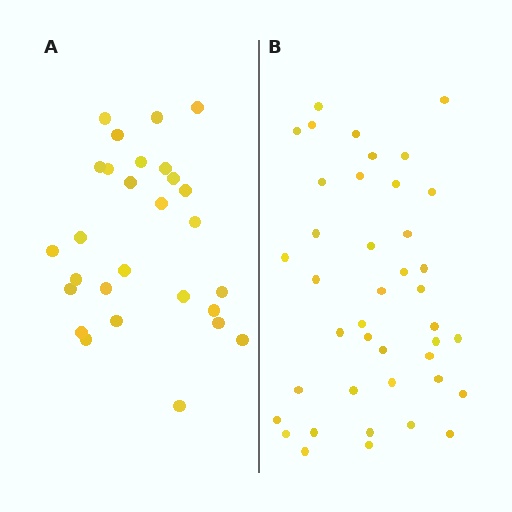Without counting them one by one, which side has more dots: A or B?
Region B (the right region) has more dots.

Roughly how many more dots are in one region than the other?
Region B has approximately 15 more dots than region A.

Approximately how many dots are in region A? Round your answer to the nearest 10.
About 30 dots. (The exact count is 28, which rounds to 30.)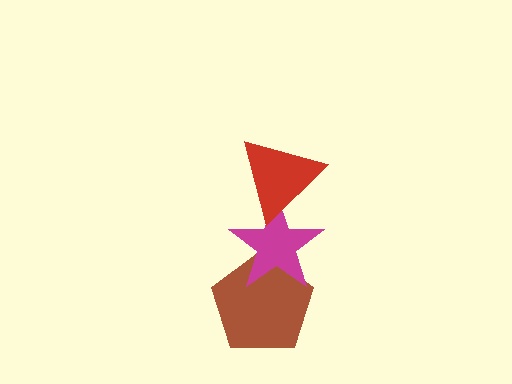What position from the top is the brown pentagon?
The brown pentagon is 3rd from the top.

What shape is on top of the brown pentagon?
The magenta star is on top of the brown pentagon.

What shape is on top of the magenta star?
The red triangle is on top of the magenta star.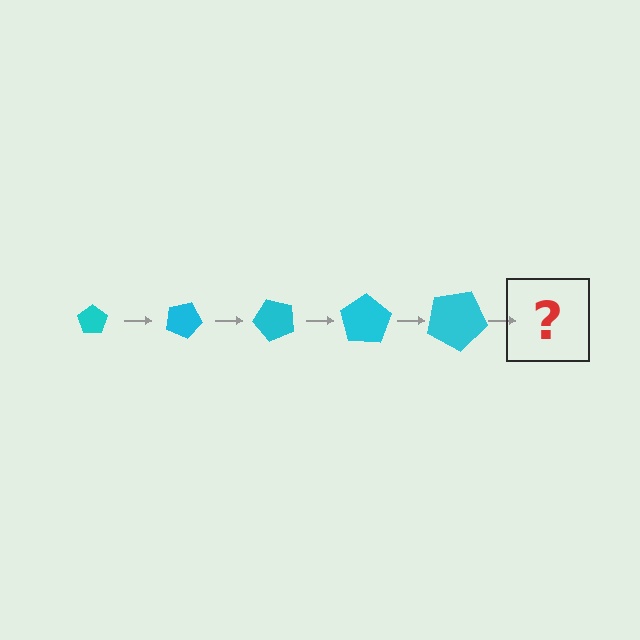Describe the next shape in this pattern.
It should be a pentagon, larger than the previous one and rotated 125 degrees from the start.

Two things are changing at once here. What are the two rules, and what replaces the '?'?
The two rules are that the pentagon grows larger each step and it rotates 25 degrees each step. The '?' should be a pentagon, larger than the previous one and rotated 125 degrees from the start.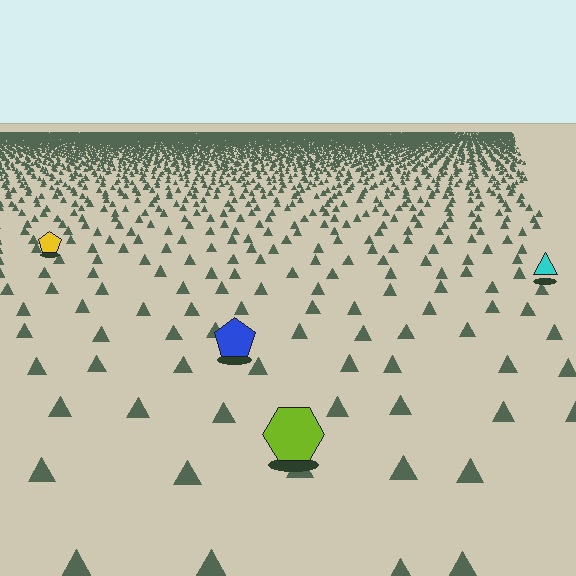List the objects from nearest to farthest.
From nearest to farthest: the lime hexagon, the blue pentagon, the cyan triangle, the yellow pentagon.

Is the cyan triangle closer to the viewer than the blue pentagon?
No. The blue pentagon is closer — you can tell from the texture gradient: the ground texture is coarser near it.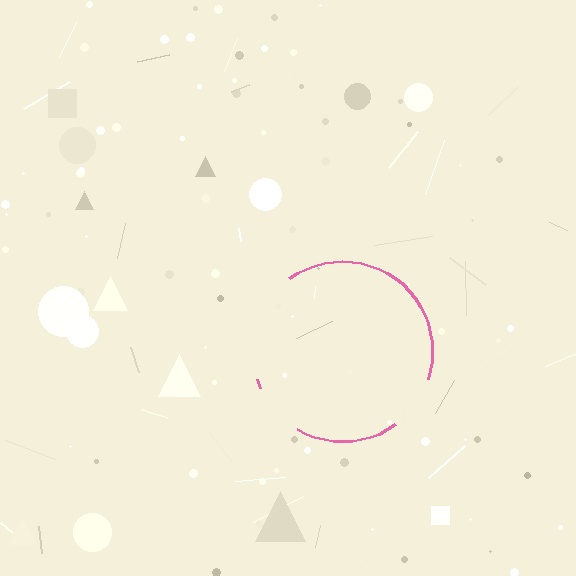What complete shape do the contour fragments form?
The contour fragments form a circle.